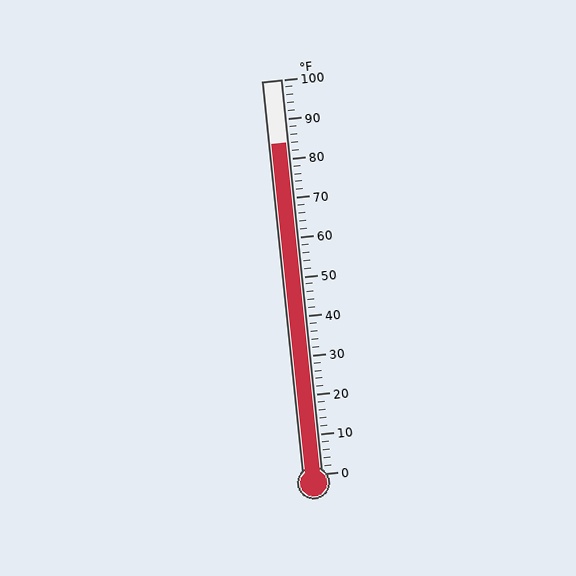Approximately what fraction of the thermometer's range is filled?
The thermometer is filled to approximately 85% of its range.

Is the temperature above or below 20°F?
The temperature is above 20°F.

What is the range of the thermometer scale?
The thermometer scale ranges from 0°F to 100°F.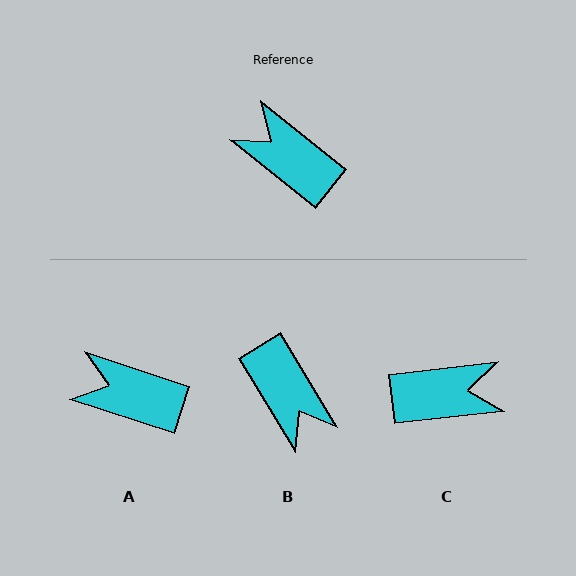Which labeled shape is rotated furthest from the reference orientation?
B, about 159 degrees away.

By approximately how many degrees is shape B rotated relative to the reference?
Approximately 159 degrees counter-clockwise.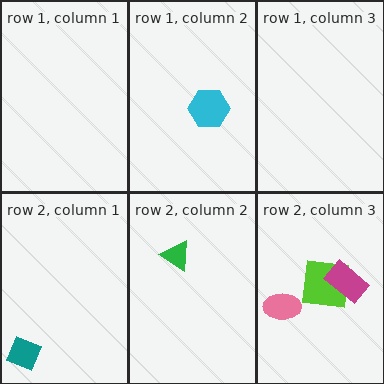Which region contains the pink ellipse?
The row 2, column 3 region.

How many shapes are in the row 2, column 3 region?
3.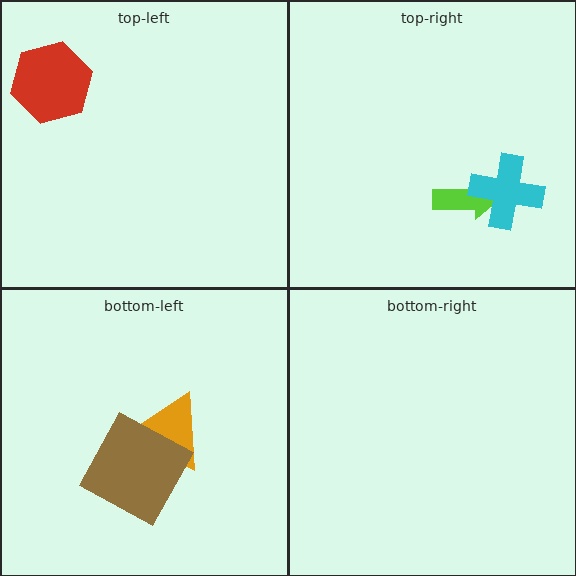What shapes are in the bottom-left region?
The orange triangle, the brown square.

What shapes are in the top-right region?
The lime arrow, the cyan cross.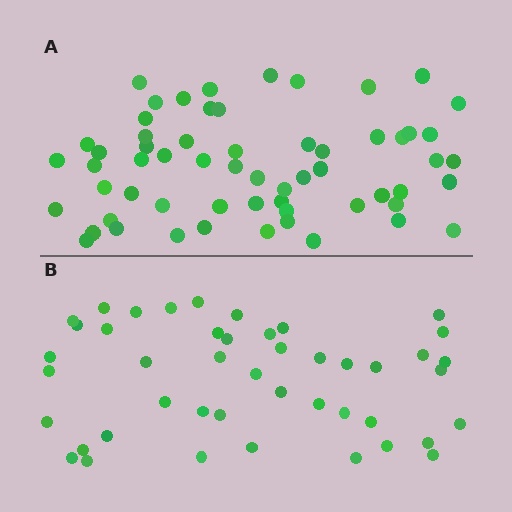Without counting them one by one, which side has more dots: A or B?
Region A (the top region) has more dots.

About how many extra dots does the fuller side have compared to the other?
Region A has approximately 15 more dots than region B.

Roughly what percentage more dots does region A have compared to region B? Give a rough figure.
About 35% more.